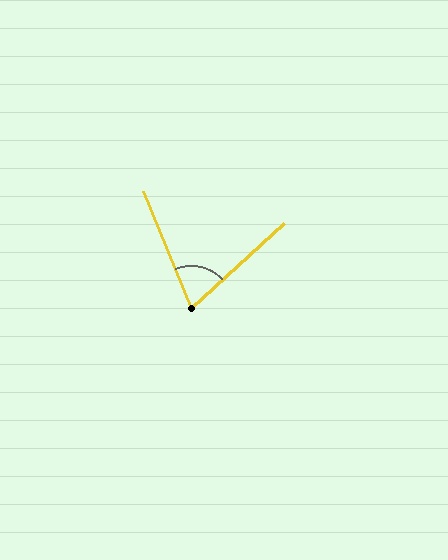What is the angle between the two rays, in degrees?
Approximately 70 degrees.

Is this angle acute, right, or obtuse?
It is acute.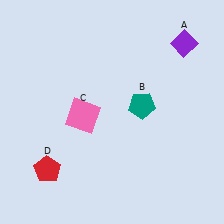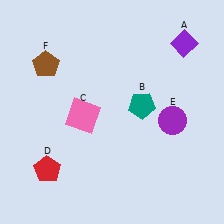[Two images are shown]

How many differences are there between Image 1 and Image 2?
There are 2 differences between the two images.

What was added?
A purple circle (E), a brown pentagon (F) were added in Image 2.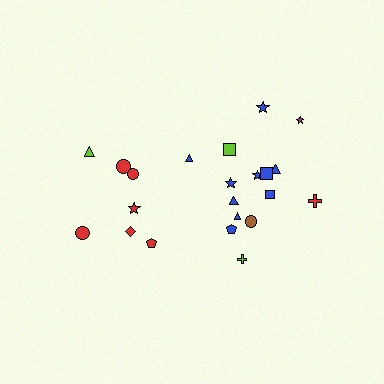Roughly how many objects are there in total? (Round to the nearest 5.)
Roughly 20 objects in total.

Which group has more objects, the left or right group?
The right group.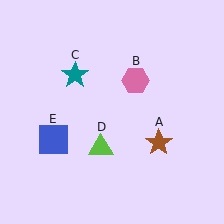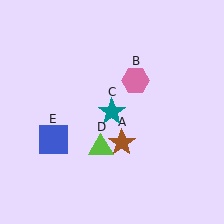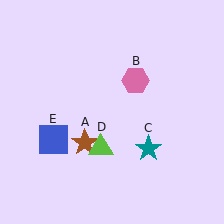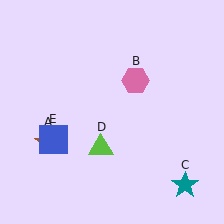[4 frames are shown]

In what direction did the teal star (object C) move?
The teal star (object C) moved down and to the right.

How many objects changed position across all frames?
2 objects changed position: brown star (object A), teal star (object C).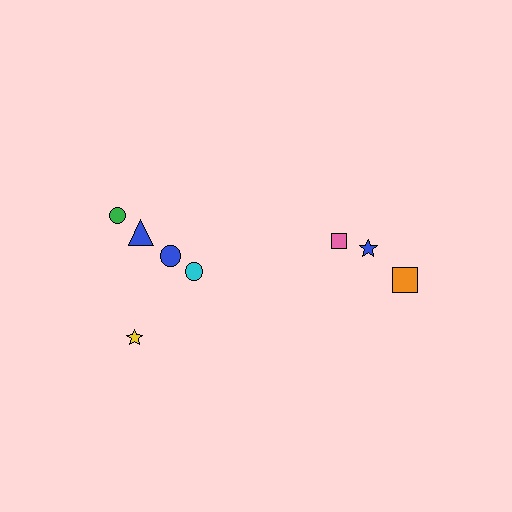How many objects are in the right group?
There are 3 objects.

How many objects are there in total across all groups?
There are 8 objects.